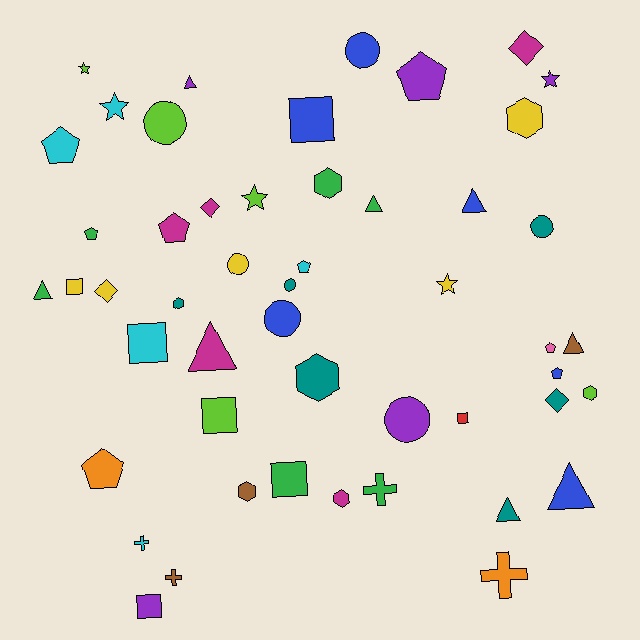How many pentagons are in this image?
There are 8 pentagons.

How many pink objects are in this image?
There is 1 pink object.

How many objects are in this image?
There are 50 objects.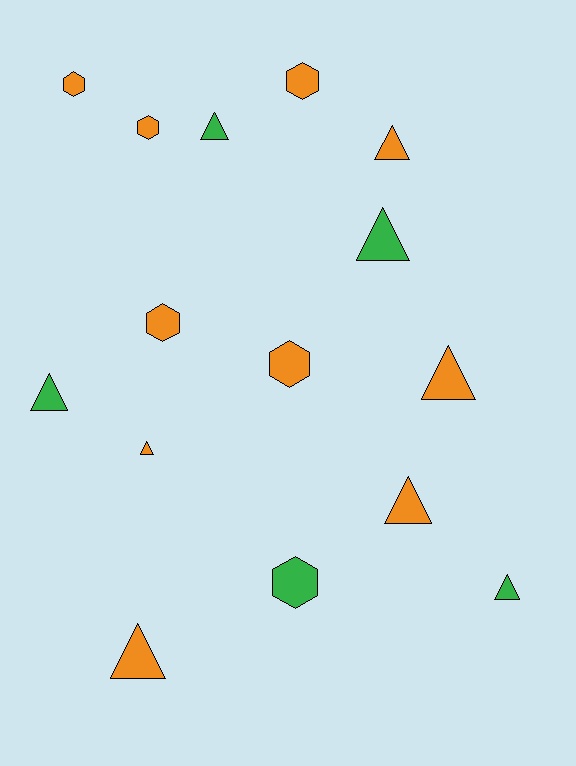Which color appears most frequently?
Orange, with 10 objects.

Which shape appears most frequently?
Triangle, with 9 objects.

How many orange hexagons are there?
There are 5 orange hexagons.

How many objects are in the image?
There are 15 objects.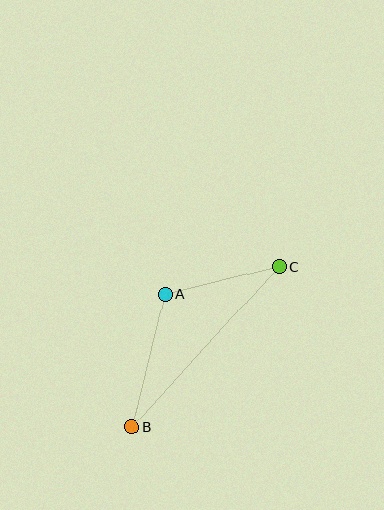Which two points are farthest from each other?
Points B and C are farthest from each other.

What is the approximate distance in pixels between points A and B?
The distance between A and B is approximately 137 pixels.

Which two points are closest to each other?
Points A and C are closest to each other.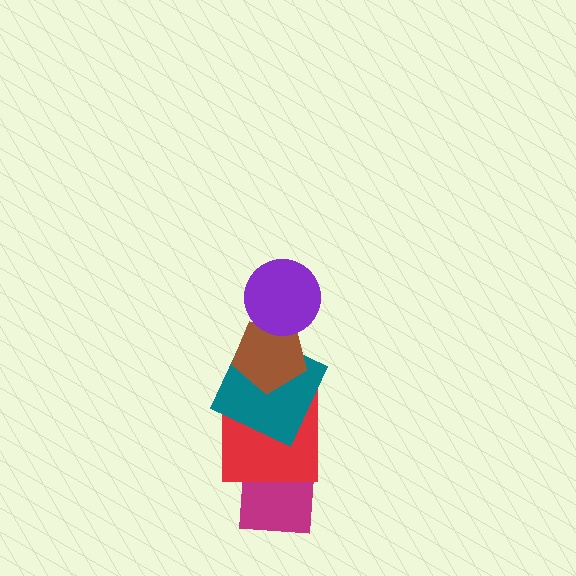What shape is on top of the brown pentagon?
The purple circle is on top of the brown pentagon.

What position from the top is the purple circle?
The purple circle is 1st from the top.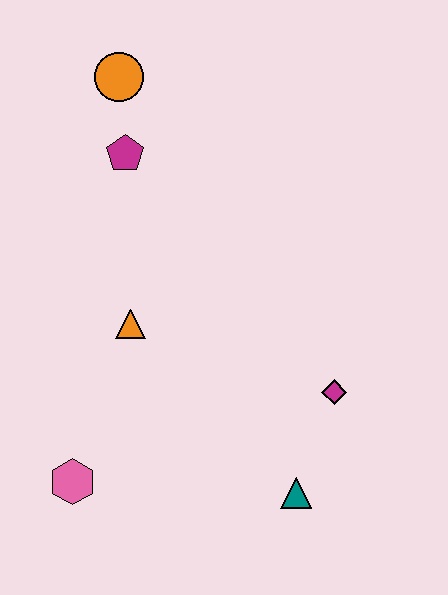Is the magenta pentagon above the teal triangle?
Yes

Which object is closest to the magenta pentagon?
The orange circle is closest to the magenta pentagon.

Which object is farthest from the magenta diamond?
The orange circle is farthest from the magenta diamond.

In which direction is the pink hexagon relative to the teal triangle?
The pink hexagon is to the left of the teal triangle.